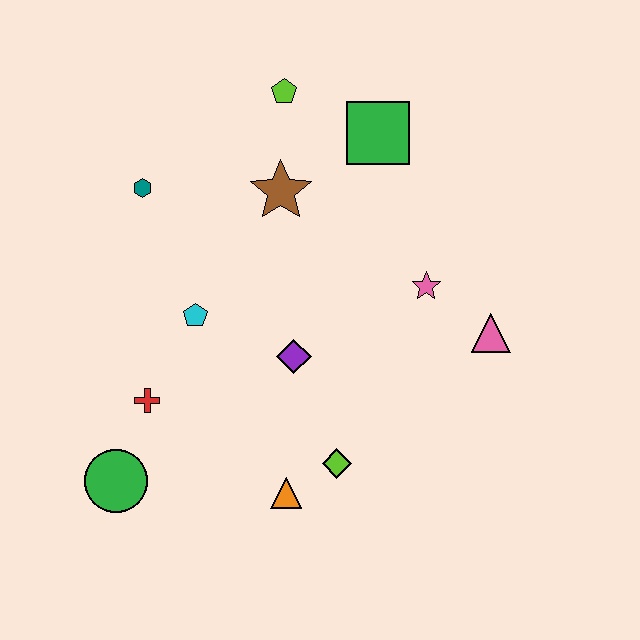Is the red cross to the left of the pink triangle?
Yes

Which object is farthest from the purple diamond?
The lime pentagon is farthest from the purple diamond.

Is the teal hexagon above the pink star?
Yes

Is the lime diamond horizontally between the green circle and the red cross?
No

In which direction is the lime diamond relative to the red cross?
The lime diamond is to the right of the red cross.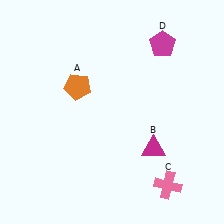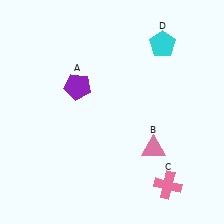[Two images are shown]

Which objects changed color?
A changed from orange to purple. B changed from magenta to pink. D changed from magenta to cyan.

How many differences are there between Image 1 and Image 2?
There are 3 differences between the two images.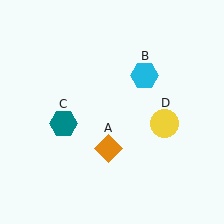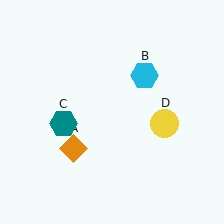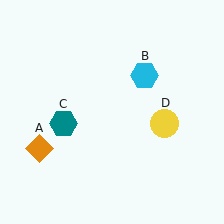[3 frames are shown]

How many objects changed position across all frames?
1 object changed position: orange diamond (object A).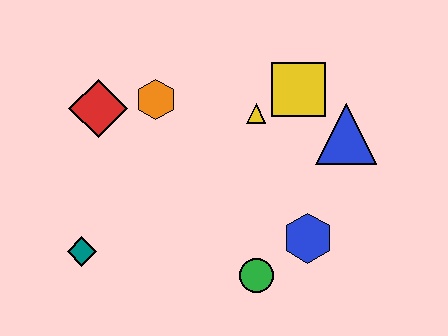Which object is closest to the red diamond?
The orange hexagon is closest to the red diamond.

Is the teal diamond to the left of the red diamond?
Yes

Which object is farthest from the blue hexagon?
The red diamond is farthest from the blue hexagon.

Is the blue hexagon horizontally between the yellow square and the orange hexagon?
No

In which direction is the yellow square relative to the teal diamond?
The yellow square is to the right of the teal diamond.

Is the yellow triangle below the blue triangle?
No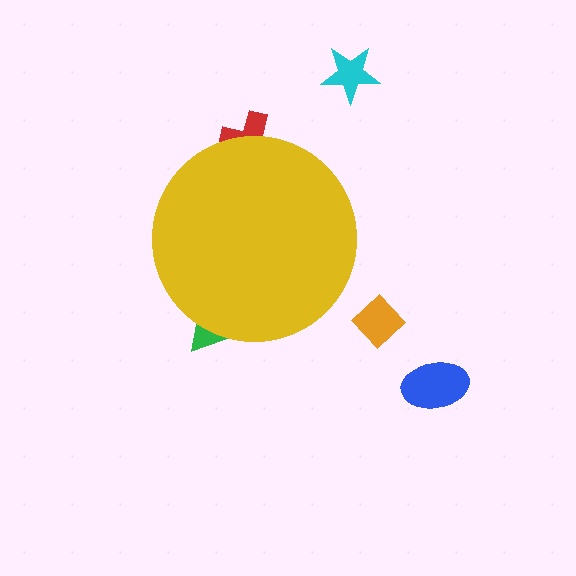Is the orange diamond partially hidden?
No, the orange diamond is fully visible.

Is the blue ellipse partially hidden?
No, the blue ellipse is fully visible.